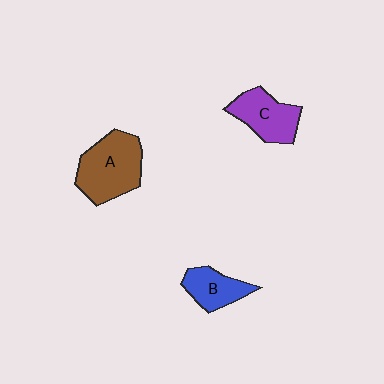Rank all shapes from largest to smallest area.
From largest to smallest: A (brown), C (purple), B (blue).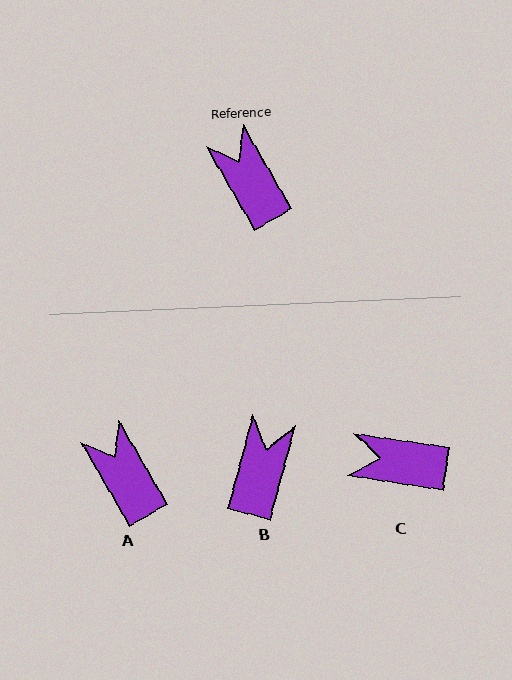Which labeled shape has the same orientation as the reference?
A.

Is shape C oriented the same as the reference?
No, it is off by about 51 degrees.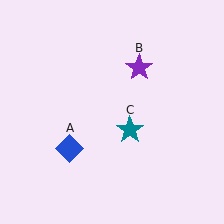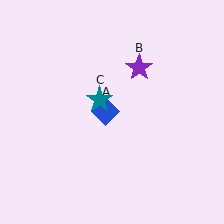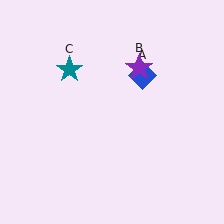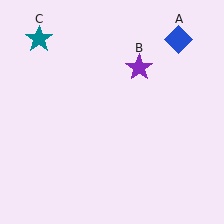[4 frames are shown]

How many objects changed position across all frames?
2 objects changed position: blue diamond (object A), teal star (object C).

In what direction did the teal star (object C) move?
The teal star (object C) moved up and to the left.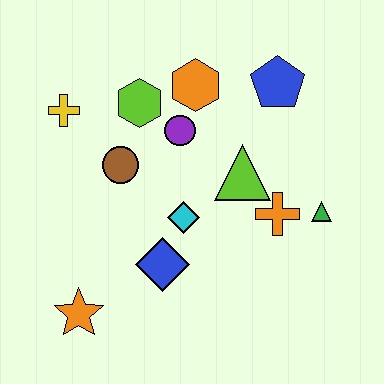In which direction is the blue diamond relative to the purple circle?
The blue diamond is below the purple circle.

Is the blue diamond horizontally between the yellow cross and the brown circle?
No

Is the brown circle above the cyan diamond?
Yes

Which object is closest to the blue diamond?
The cyan diamond is closest to the blue diamond.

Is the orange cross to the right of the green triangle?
No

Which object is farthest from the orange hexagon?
The orange star is farthest from the orange hexagon.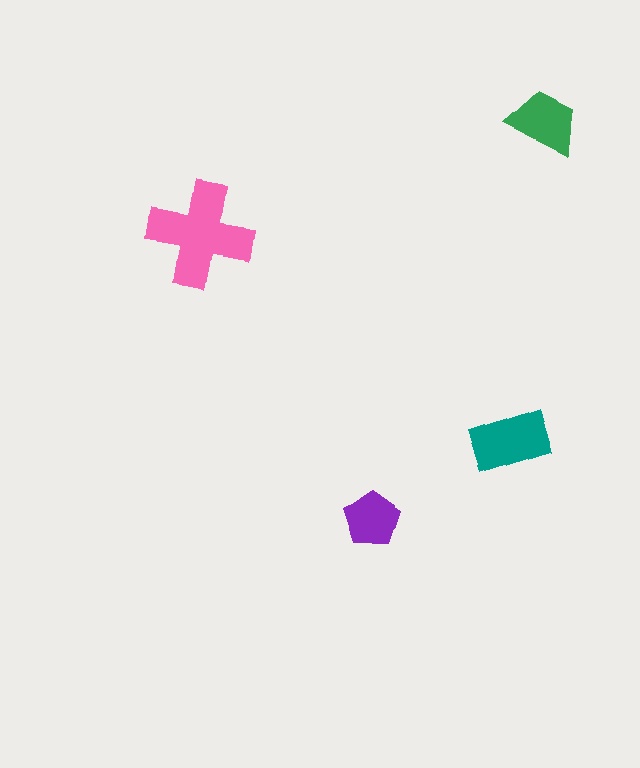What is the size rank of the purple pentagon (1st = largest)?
4th.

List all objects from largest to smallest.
The pink cross, the teal rectangle, the green trapezoid, the purple pentagon.